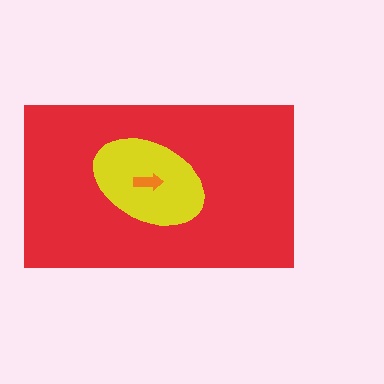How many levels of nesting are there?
3.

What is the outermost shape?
The red rectangle.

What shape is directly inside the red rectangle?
The yellow ellipse.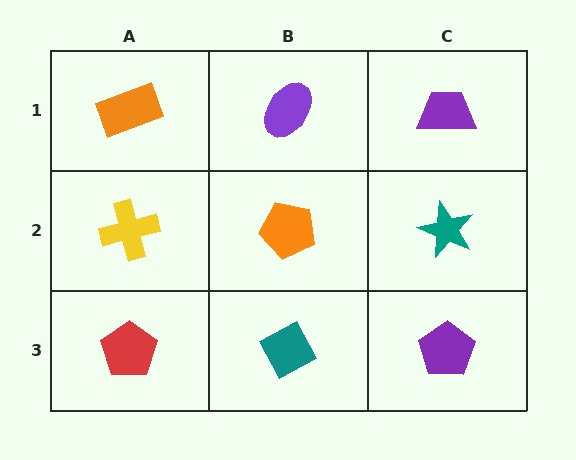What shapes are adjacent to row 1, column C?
A teal star (row 2, column C), a purple ellipse (row 1, column B).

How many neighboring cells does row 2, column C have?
3.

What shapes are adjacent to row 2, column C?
A purple trapezoid (row 1, column C), a purple pentagon (row 3, column C), an orange pentagon (row 2, column B).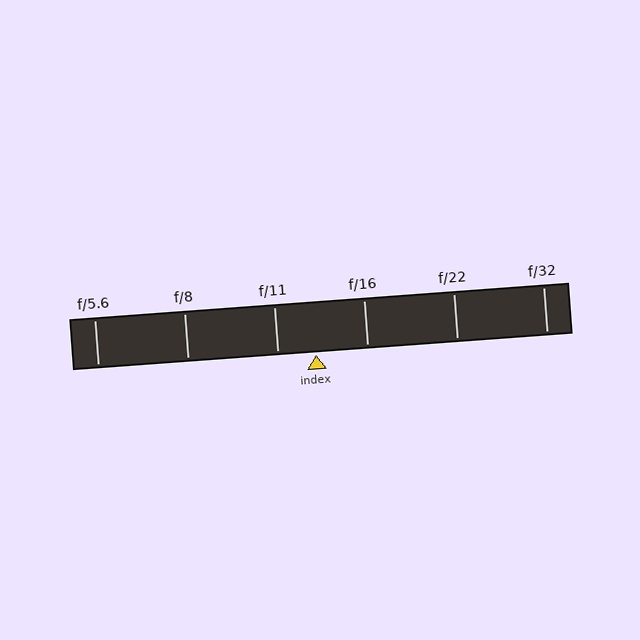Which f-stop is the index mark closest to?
The index mark is closest to f/11.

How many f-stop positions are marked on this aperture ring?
There are 6 f-stop positions marked.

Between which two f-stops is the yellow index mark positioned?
The index mark is between f/11 and f/16.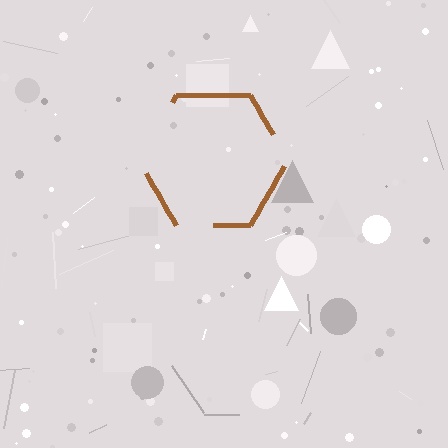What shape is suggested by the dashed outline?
The dashed outline suggests a hexagon.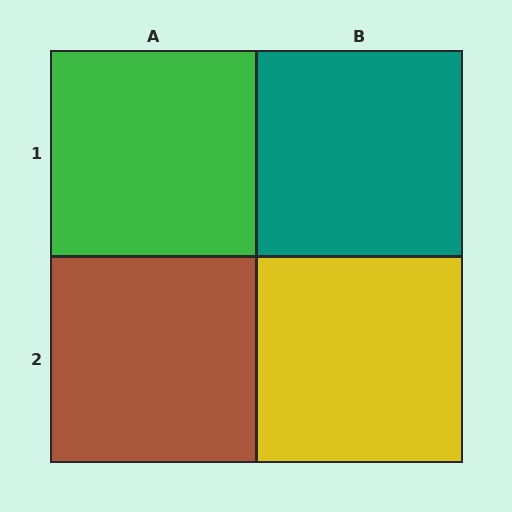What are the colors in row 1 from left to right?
Green, teal.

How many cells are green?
1 cell is green.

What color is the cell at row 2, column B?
Yellow.